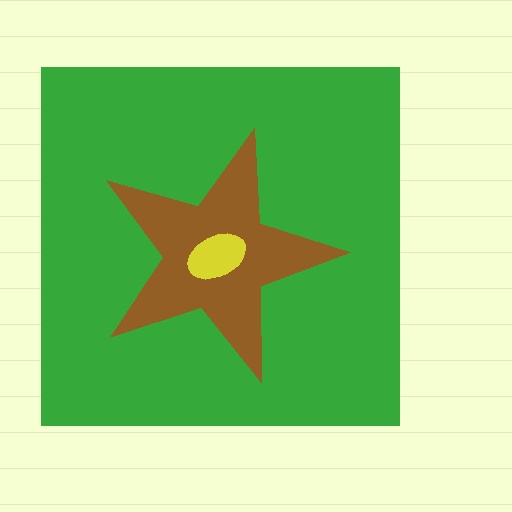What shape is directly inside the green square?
The brown star.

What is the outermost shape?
The green square.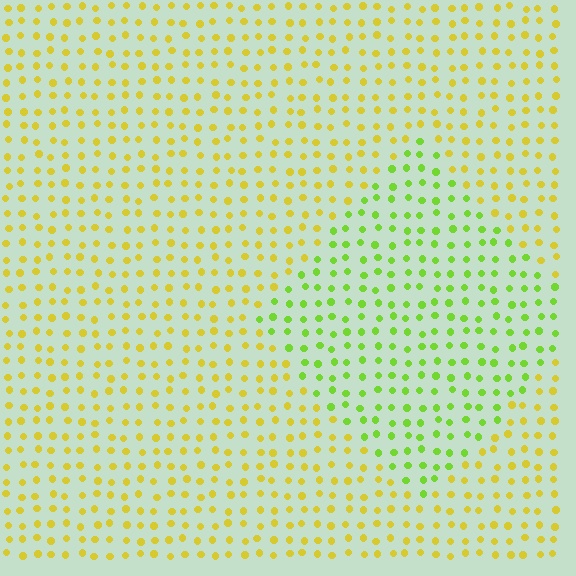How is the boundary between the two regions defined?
The boundary is defined purely by a slight shift in hue (about 41 degrees). Spacing, size, and orientation are identical on both sides.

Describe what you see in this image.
The image is filled with small yellow elements in a uniform arrangement. A diamond-shaped region is visible where the elements are tinted to a slightly different hue, forming a subtle color boundary.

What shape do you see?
I see a diamond.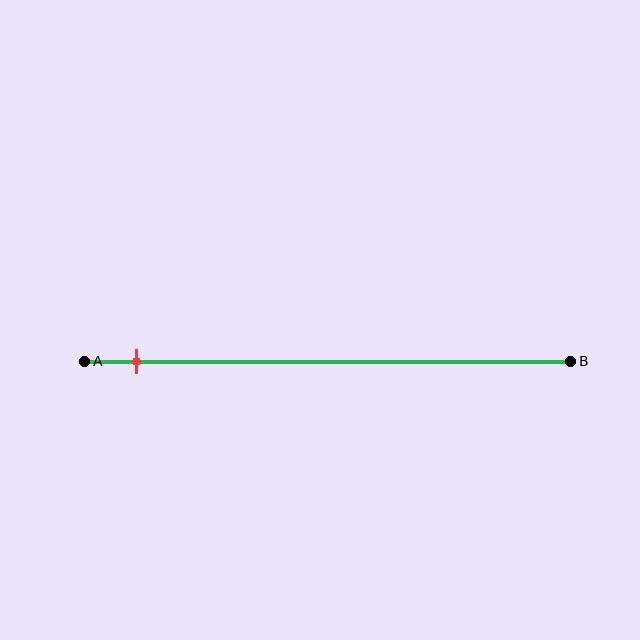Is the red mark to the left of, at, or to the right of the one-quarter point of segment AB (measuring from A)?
The red mark is to the left of the one-quarter point of segment AB.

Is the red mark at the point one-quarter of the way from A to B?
No, the mark is at about 10% from A, not at the 25% one-quarter point.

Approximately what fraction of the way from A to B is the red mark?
The red mark is approximately 10% of the way from A to B.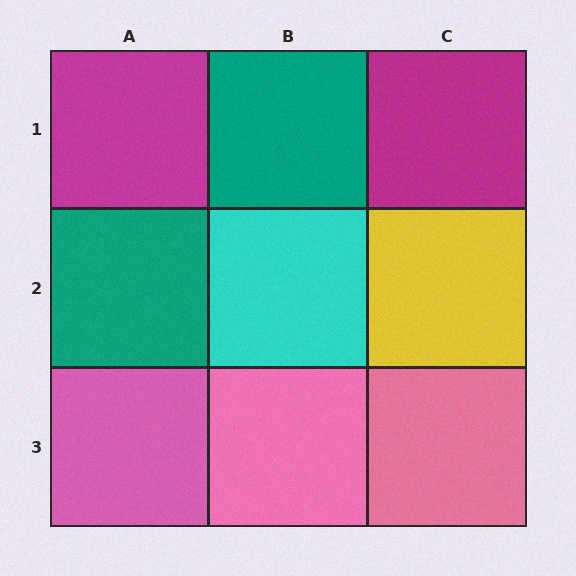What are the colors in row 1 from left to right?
Magenta, teal, magenta.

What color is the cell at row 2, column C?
Yellow.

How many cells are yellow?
1 cell is yellow.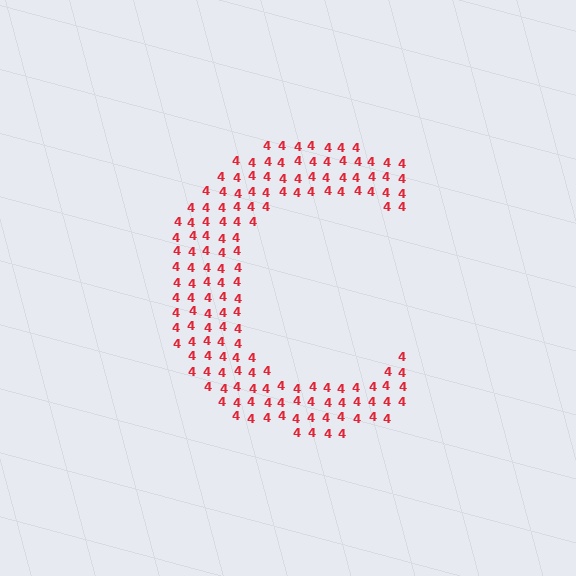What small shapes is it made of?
It is made of small digit 4's.